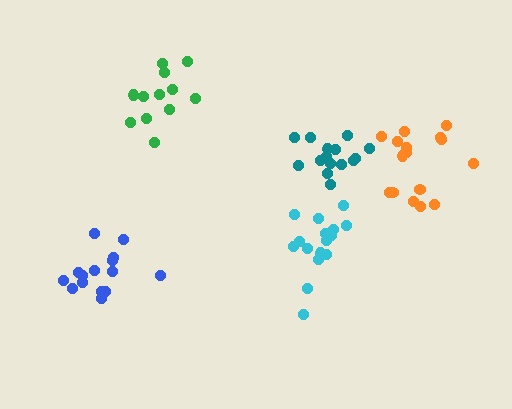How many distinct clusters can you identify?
There are 5 distinct clusters.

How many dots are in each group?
Group 1: 15 dots, Group 2: 16 dots, Group 3: 15 dots, Group 4: 16 dots, Group 5: 12 dots (74 total).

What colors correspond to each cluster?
The clusters are colored: teal, orange, blue, cyan, green.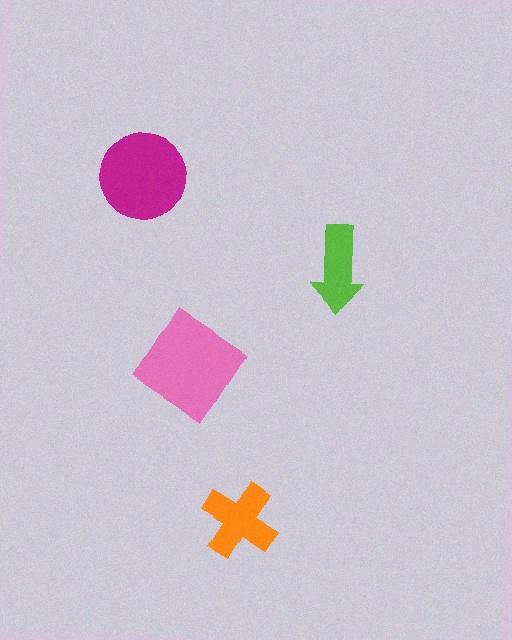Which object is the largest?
The pink diamond.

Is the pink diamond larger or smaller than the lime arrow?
Larger.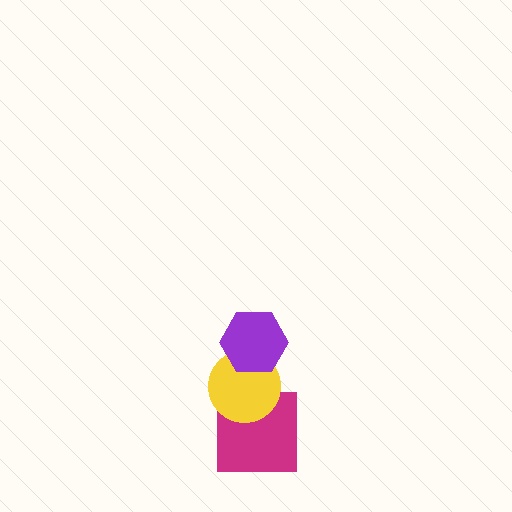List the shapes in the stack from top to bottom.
From top to bottom: the purple hexagon, the yellow circle, the magenta square.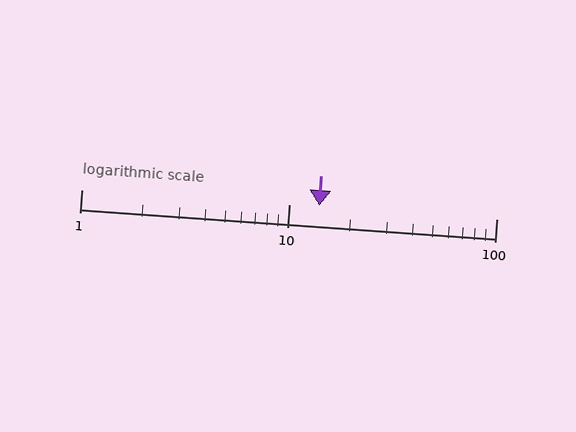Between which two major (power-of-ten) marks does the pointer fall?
The pointer is between 10 and 100.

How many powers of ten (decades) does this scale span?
The scale spans 2 decades, from 1 to 100.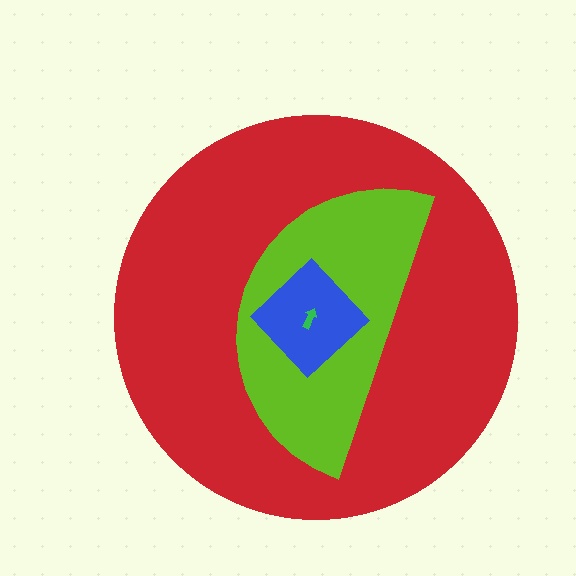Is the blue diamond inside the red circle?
Yes.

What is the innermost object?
The green arrow.